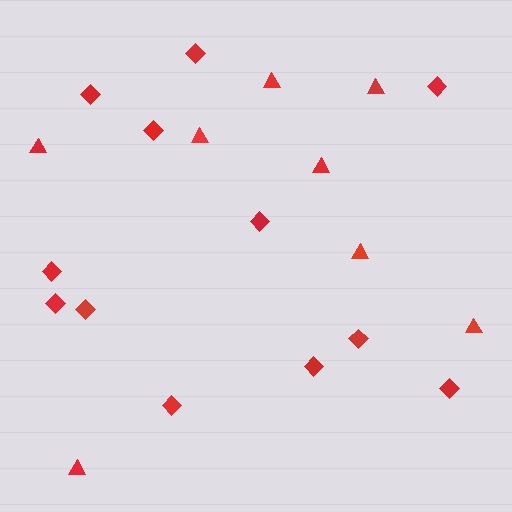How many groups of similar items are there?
There are 2 groups: one group of diamonds (12) and one group of triangles (8).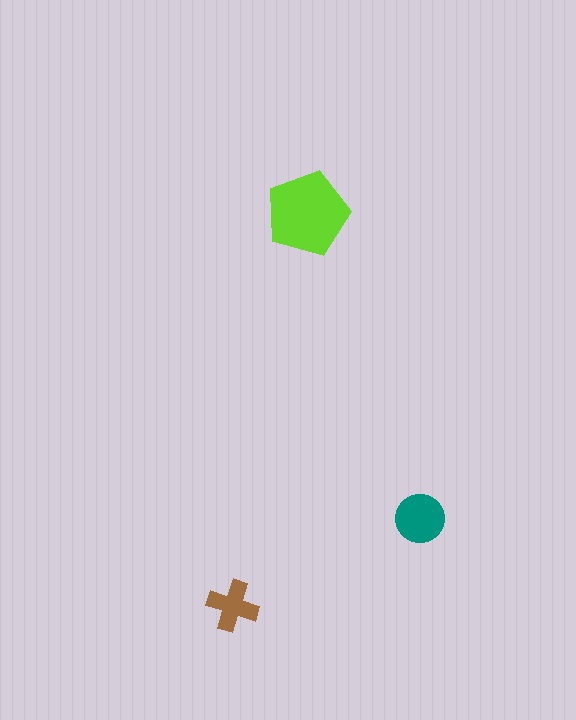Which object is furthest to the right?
The teal circle is rightmost.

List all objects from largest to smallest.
The lime pentagon, the teal circle, the brown cross.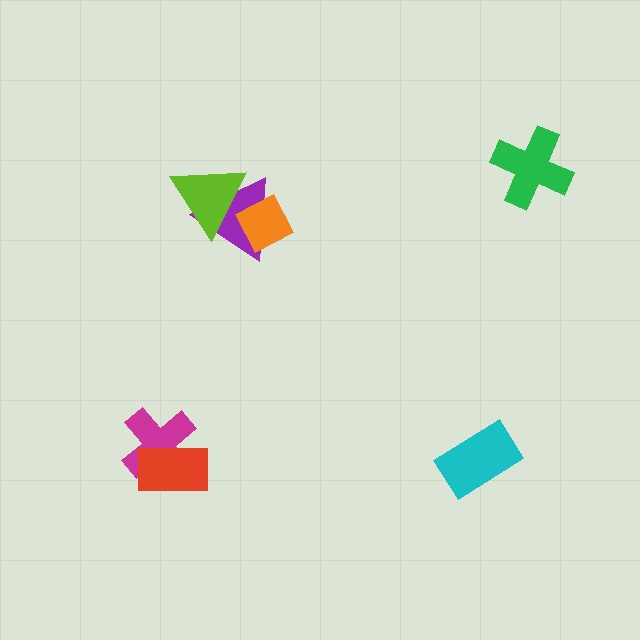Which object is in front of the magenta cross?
The red rectangle is in front of the magenta cross.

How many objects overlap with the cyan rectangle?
0 objects overlap with the cyan rectangle.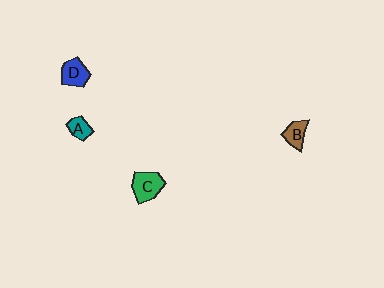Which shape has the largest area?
Shape C (green).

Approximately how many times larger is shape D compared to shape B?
Approximately 1.3 times.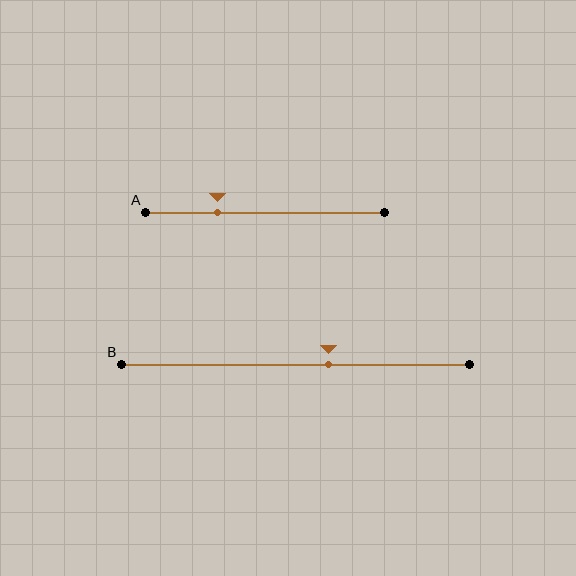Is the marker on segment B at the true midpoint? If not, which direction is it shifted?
No, the marker on segment B is shifted to the right by about 9% of the segment length.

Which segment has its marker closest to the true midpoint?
Segment B has its marker closest to the true midpoint.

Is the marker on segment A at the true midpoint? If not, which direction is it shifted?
No, the marker on segment A is shifted to the left by about 20% of the segment length.